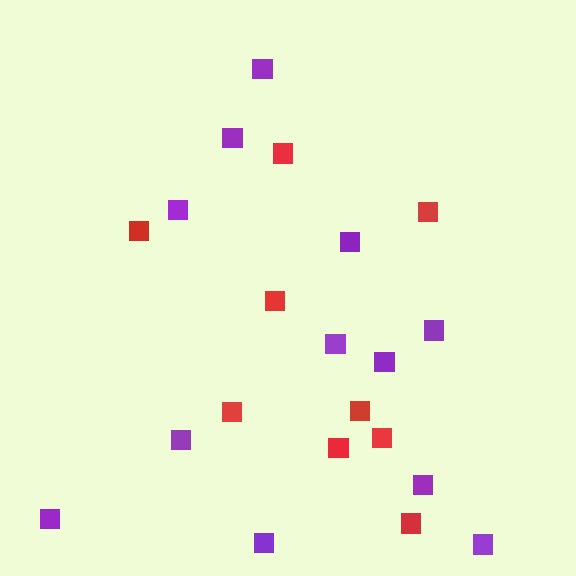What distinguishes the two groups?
There are 2 groups: one group of purple squares (12) and one group of red squares (9).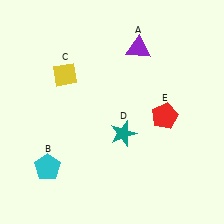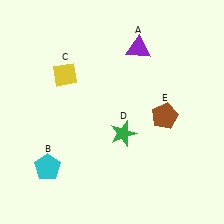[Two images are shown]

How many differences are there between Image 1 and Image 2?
There are 2 differences between the two images.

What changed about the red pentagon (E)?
In Image 1, E is red. In Image 2, it changed to brown.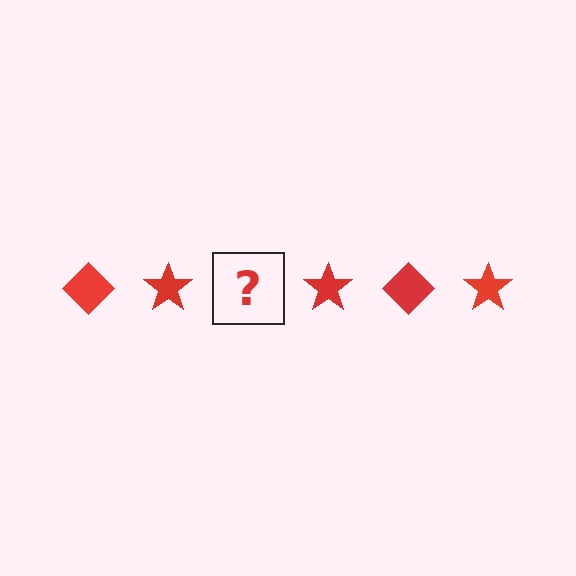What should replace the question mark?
The question mark should be replaced with a red diamond.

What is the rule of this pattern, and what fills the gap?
The rule is that the pattern cycles through diamond, star shapes in red. The gap should be filled with a red diamond.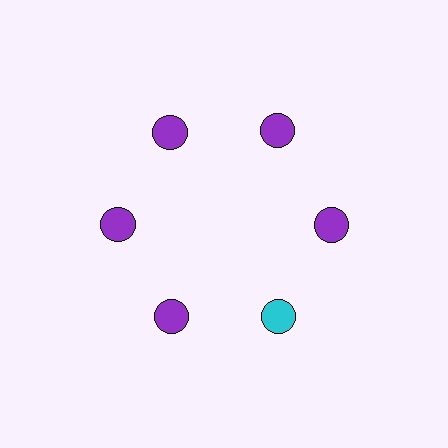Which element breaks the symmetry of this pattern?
The cyan circle at roughly the 5 o'clock position breaks the symmetry. All other shapes are purple circles.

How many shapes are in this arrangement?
There are 6 shapes arranged in a ring pattern.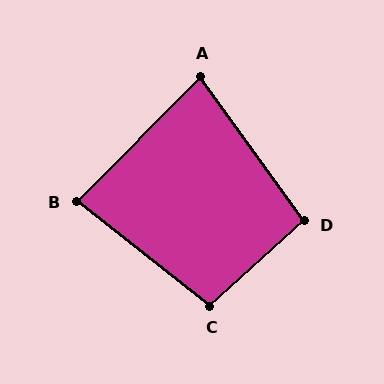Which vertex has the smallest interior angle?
A, at approximately 80 degrees.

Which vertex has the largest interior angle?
C, at approximately 100 degrees.